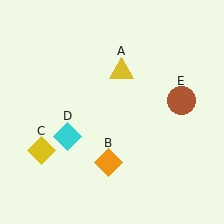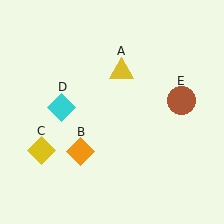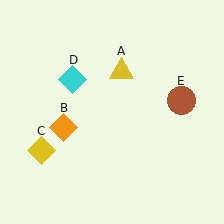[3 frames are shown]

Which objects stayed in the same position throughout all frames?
Yellow triangle (object A) and yellow diamond (object C) and brown circle (object E) remained stationary.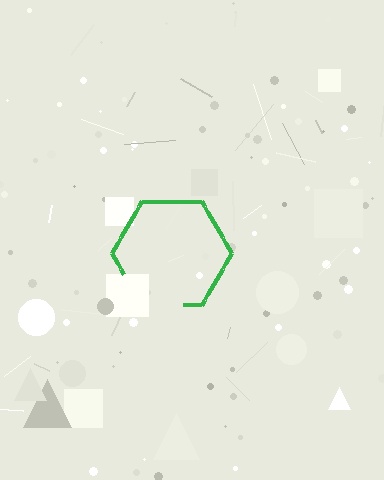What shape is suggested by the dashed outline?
The dashed outline suggests a hexagon.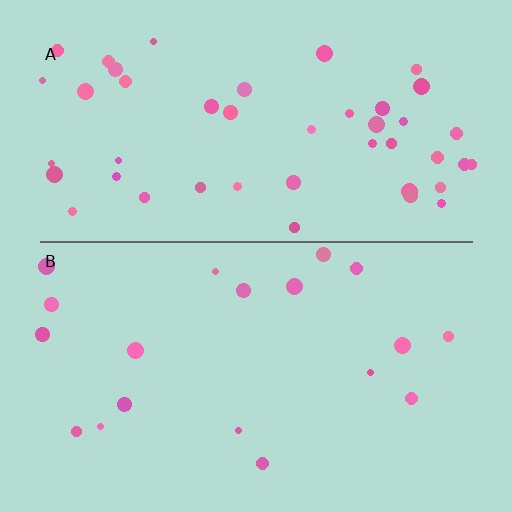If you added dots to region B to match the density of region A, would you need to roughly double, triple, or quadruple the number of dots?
Approximately double.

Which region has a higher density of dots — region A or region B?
A (the top).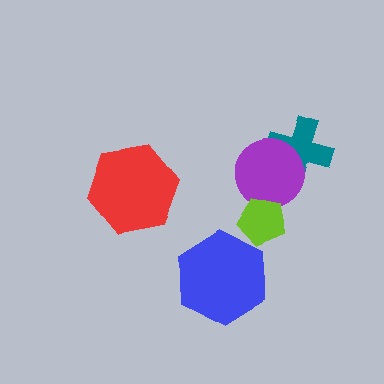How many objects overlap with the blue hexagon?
0 objects overlap with the blue hexagon.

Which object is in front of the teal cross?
The purple circle is in front of the teal cross.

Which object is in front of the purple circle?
The lime pentagon is in front of the purple circle.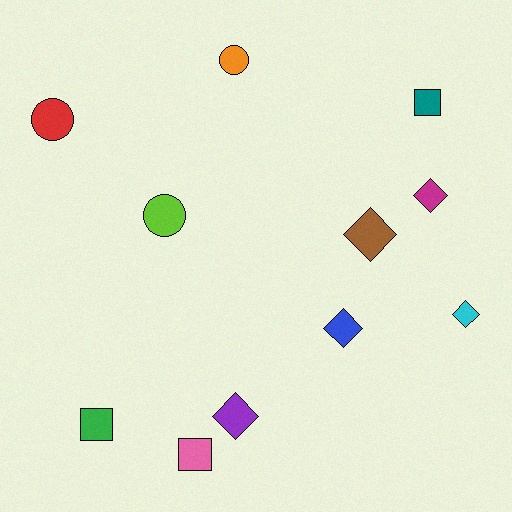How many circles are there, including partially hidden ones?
There are 3 circles.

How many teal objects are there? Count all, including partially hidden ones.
There is 1 teal object.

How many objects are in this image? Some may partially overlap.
There are 11 objects.